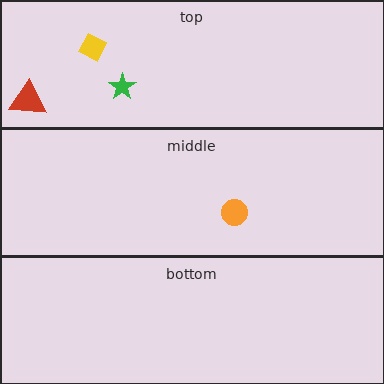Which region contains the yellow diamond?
The top region.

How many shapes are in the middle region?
1.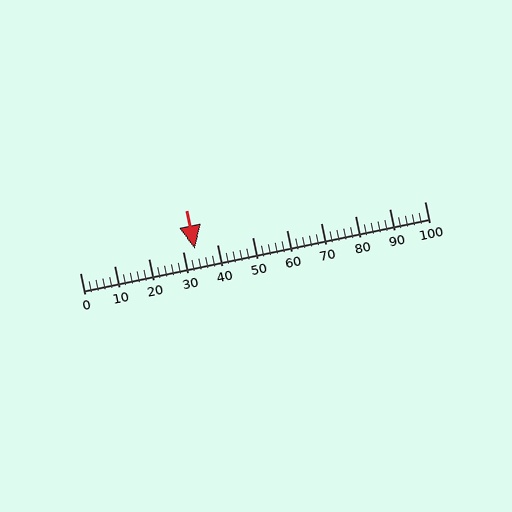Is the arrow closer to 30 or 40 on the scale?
The arrow is closer to 30.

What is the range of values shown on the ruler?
The ruler shows values from 0 to 100.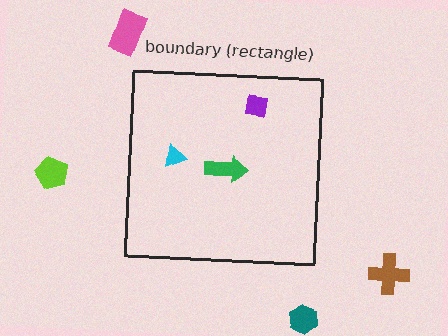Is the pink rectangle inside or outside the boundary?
Outside.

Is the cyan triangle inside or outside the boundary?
Inside.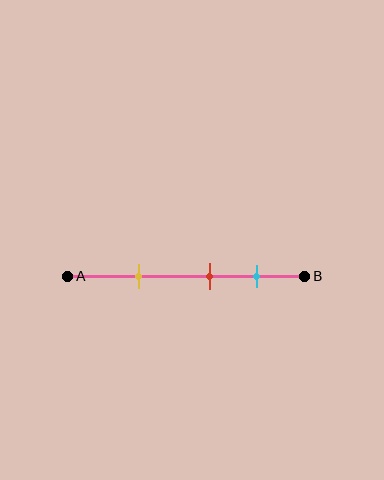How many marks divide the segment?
There are 3 marks dividing the segment.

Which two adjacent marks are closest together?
The red and cyan marks are the closest adjacent pair.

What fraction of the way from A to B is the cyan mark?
The cyan mark is approximately 80% (0.8) of the way from A to B.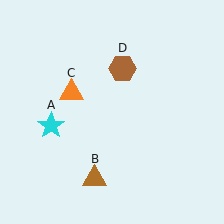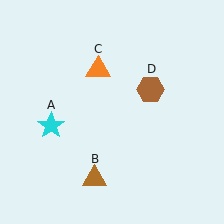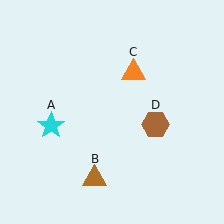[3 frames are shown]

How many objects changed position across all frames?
2 objects changed position: orange triangle (object C), brown hexagon (object D).